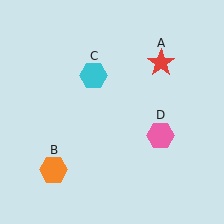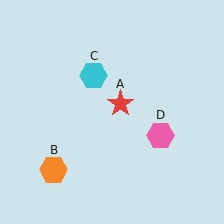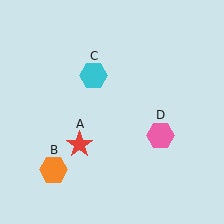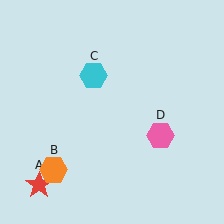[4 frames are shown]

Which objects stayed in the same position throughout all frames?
Orange hexagon (object B) and cyan hexagon (object C) and pink hexagon (object D) remained stationary.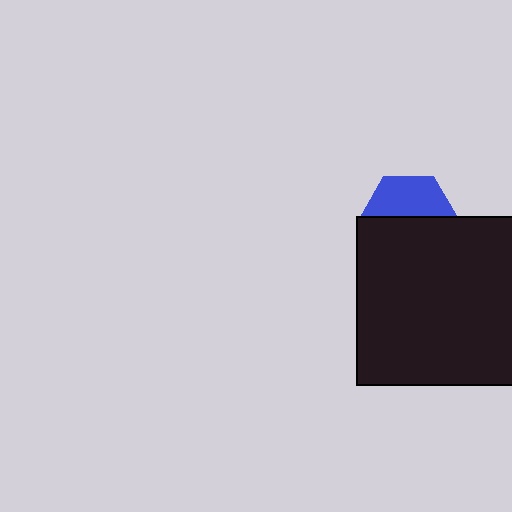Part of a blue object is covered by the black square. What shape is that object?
It is a hexagon.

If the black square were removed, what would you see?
You would see the complete blue hexagon.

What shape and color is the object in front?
The object in front is a black square.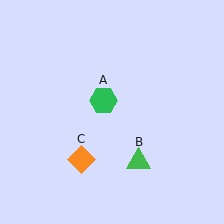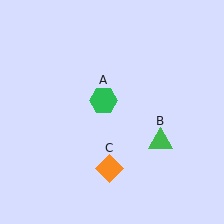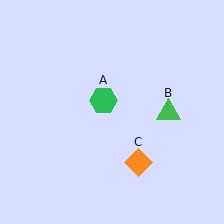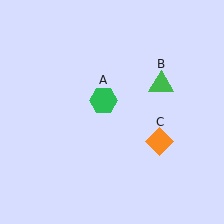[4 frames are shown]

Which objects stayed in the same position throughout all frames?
Green hexagon (object A) remained stationary.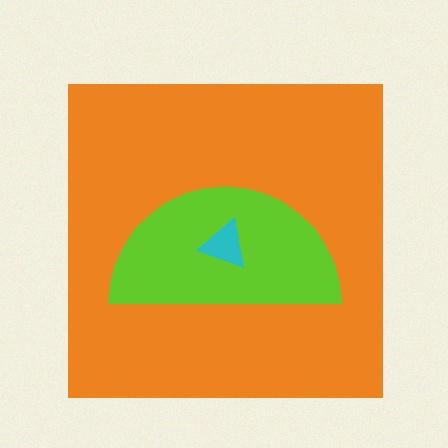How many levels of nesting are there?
3.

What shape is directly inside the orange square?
The lime semicircle.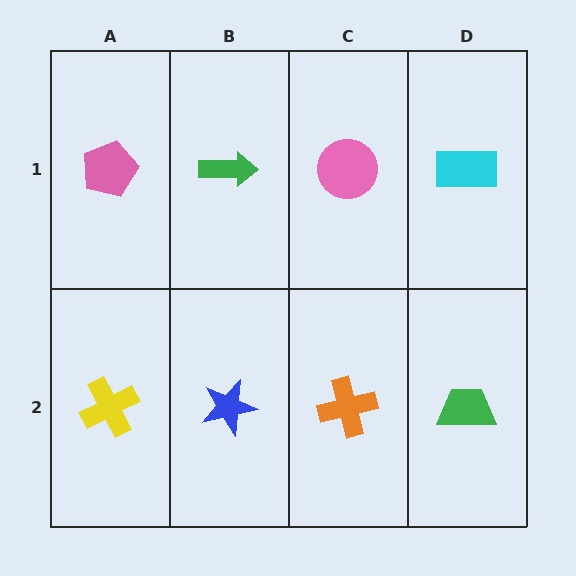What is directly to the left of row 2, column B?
A yellow cross.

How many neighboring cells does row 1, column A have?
2.